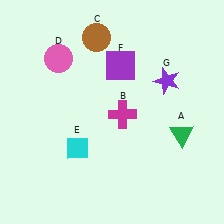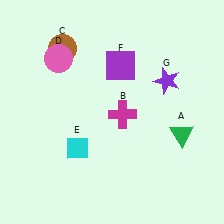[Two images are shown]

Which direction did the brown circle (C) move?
The brown circle (C) moved left.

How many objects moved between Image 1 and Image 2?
1 object moved between the two images.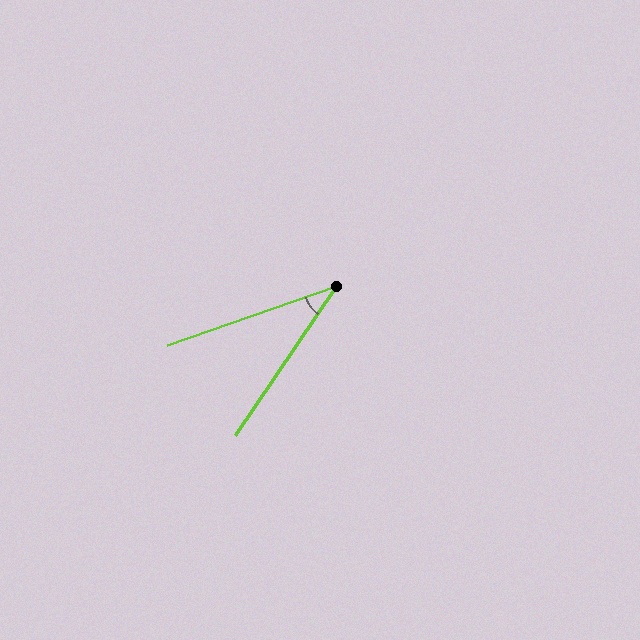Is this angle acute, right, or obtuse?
It is acute.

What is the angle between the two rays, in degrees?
Approximately 37 degrees.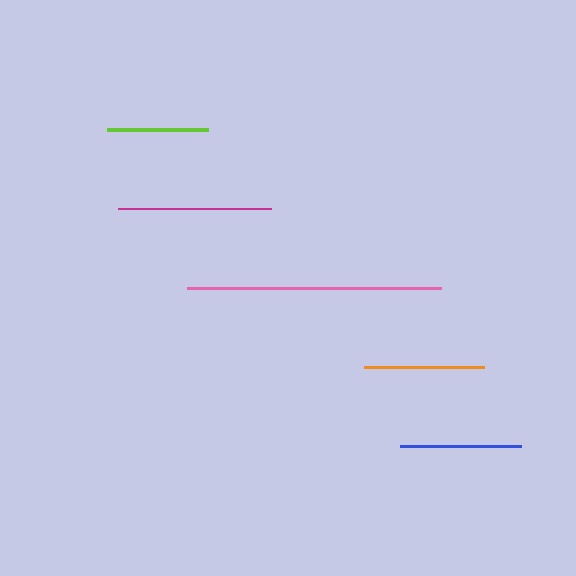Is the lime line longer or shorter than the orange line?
The orange line is longer than the lime line.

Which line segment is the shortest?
The lime line is the shortest at approximately 101 pixels.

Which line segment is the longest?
The pink line is the longest at approximately 254 pixels.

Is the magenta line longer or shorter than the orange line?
The magenta line is longer than the orange line.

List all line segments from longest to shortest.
From longest to shortest: pink, magenta, blue, orange, lime.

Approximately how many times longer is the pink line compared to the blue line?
The pink line is approximately 2.1 times the length of the blue line.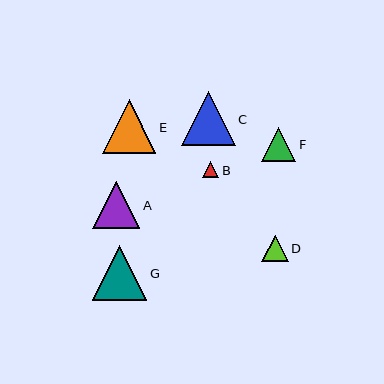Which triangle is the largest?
Triangle G is the largest with a size of approximately 54 pixels.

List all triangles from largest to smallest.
From largest to smallest: G, C, E, A, F, D, B.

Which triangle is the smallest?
Triangle B is the smallest with a size of approximately 16 pixels.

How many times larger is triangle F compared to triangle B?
Triangle F is approximately 2.2 times the size of triangle B.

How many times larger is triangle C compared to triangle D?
Triangle C is approximately 2.1 times the size of triangle D.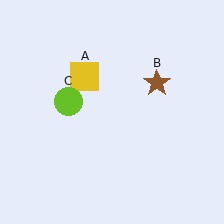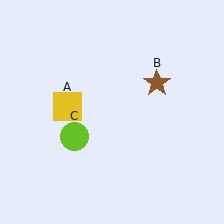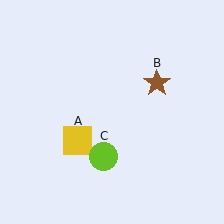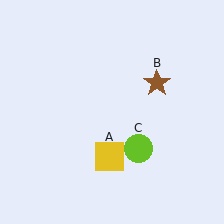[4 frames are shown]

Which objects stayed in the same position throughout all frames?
Brown star (object B) remained stationary.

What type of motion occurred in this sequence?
The yellow square (object A), lime circle (object C) rotated counterclockwise around the center of the scene.